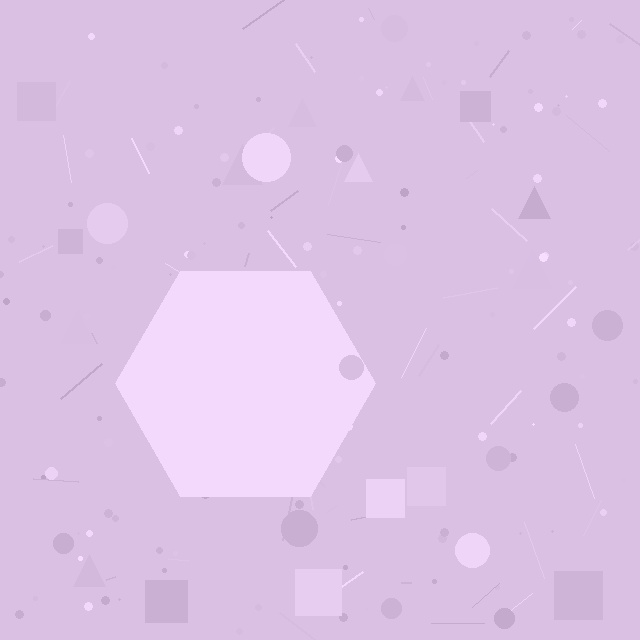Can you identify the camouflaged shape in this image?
The camouflaged shape is a hexagon.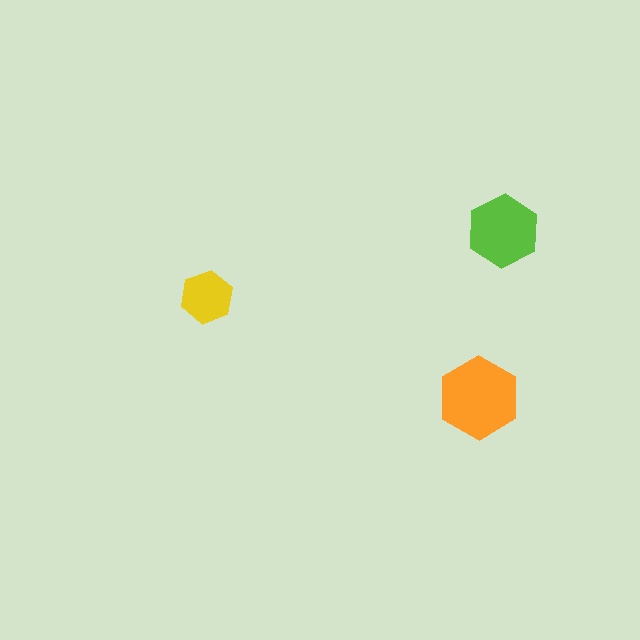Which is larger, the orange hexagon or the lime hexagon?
The orange one.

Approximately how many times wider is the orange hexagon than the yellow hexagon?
About 1.5 times wider.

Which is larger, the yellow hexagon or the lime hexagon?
The lime one.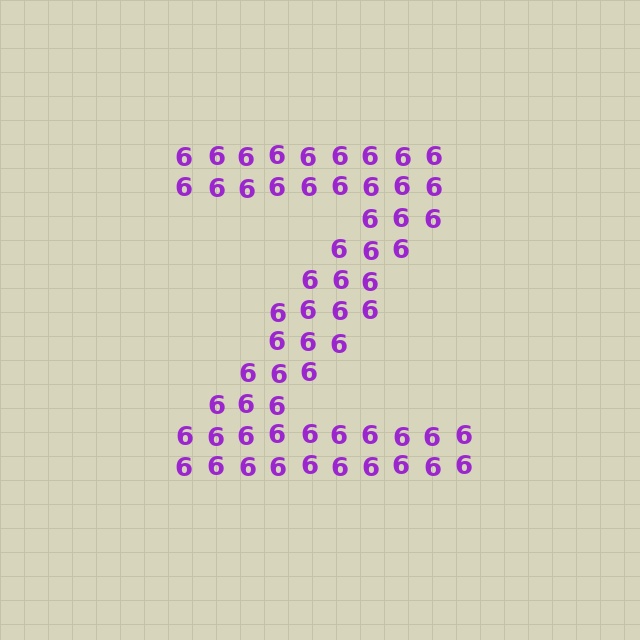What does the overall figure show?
The overall figure shows the letter Z.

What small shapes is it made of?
It is made of small digit 6's.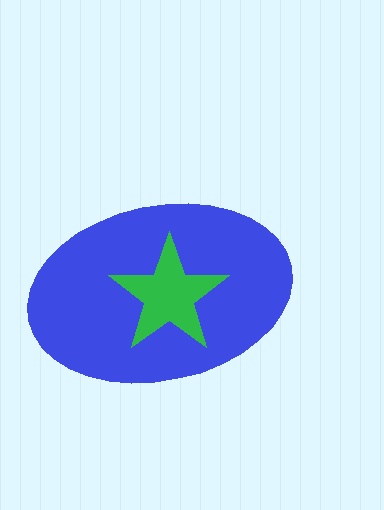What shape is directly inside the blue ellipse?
The green star.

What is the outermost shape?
The blue ellipse.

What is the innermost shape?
The green star.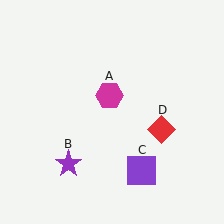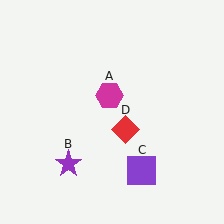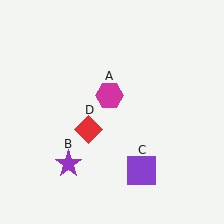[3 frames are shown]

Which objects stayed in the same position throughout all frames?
Magenta hexagon (object A) and purple star (object B) and purple square (object C) remained stationary.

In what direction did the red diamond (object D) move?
The red diamond (object D) moved left.